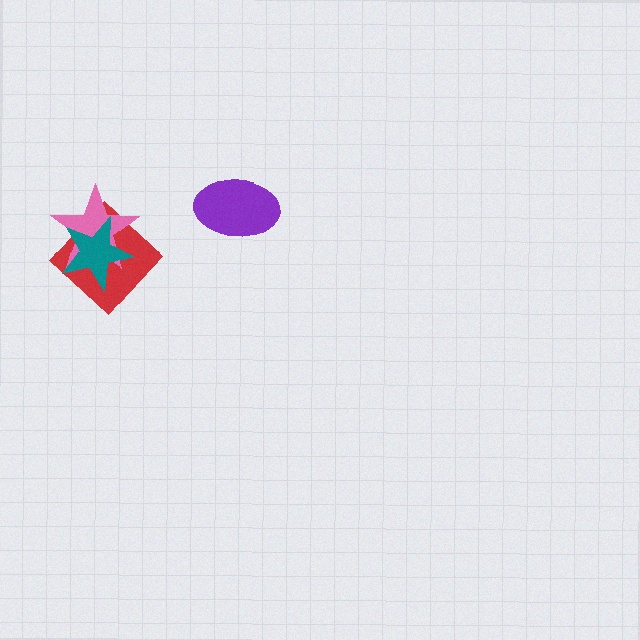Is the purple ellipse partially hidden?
No, no other shape covers it.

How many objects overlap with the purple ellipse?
0 objects overlap with the purple ellipse.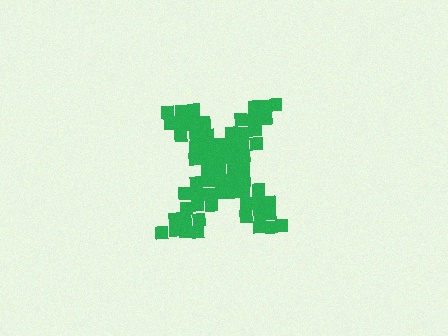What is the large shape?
The large shape is the letter X.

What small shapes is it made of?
It is made of small squares.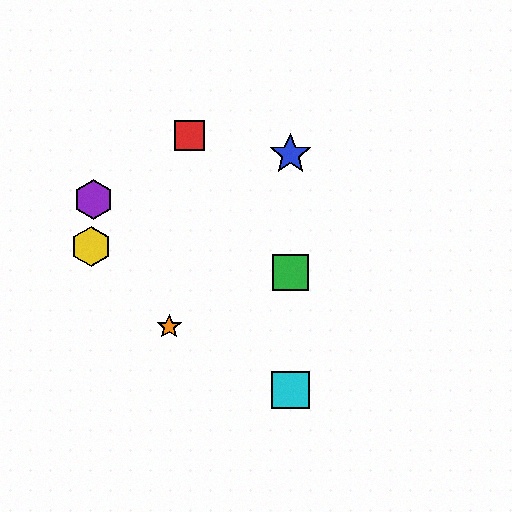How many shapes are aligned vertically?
3 shapes (the blue star, the green square, the cyan square) are aligned vertically.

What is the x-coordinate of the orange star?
The orange star is at x≈169.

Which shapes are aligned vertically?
The blue star, the green square, the cyan square are aligned vertically.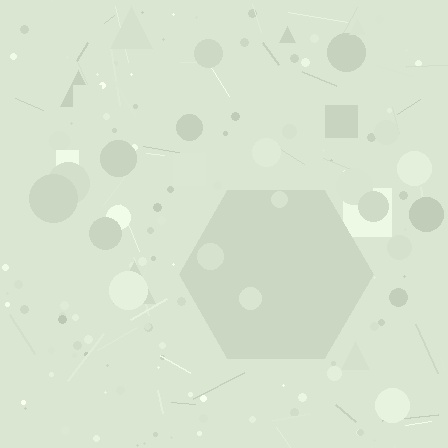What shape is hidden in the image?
A hexagon is hidden in the image.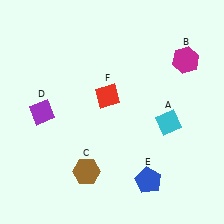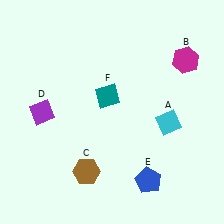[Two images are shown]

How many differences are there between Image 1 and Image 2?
There is 1 difference between the two images.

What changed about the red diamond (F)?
In Image 1, F is red. In Image 2, it changed to teal.